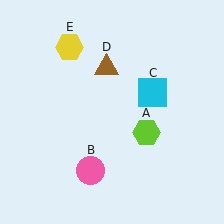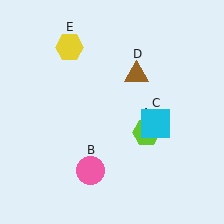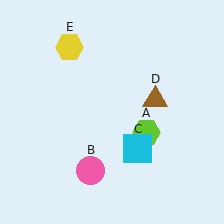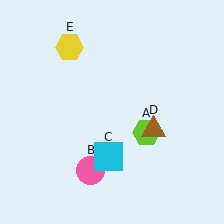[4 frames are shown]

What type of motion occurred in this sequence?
The cyan square (object C), brown triangle (object D) rotated clockwise around the center of the scene.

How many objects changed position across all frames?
2 objects changed position: cyan square (object C), brown triangle (object D).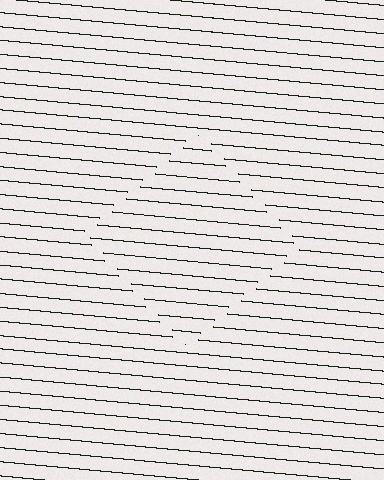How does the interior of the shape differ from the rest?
The interior of the shape contains the same grating, shifted by half a period — the contour is defined by the phase discontinuity where line-ends from the inner and outer gratings abut.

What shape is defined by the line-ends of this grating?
An illusory square. The interior of the shape contains the same grating, shifted by half a period — the contour is defined by the phase discontinuity where line-ends from the inner and outer gratings abut.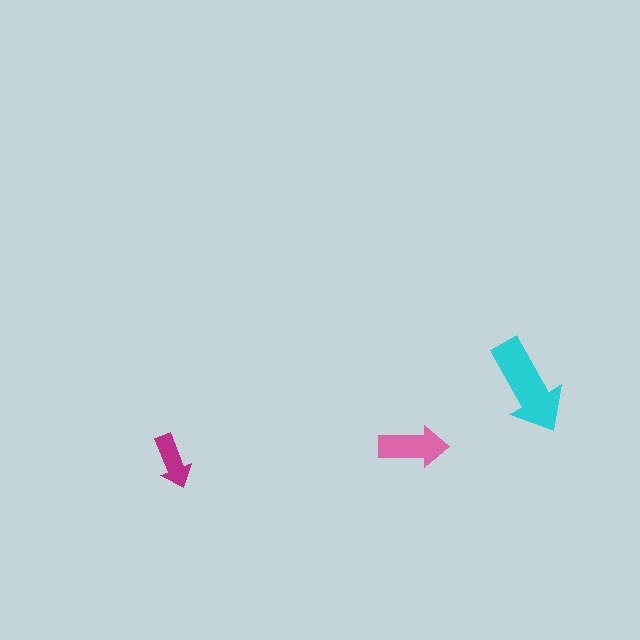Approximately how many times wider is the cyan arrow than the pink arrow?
About 1.5 times wider.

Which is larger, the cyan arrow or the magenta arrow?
The cyan one.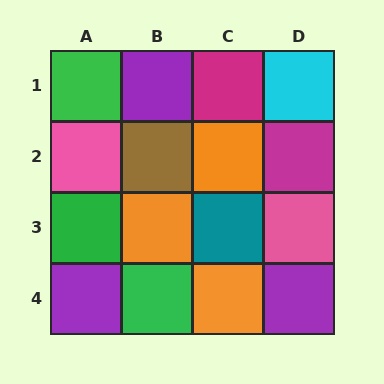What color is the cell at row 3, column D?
Pink.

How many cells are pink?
2 cells are pink.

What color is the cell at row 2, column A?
Pink.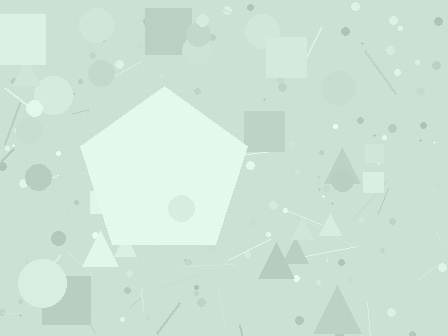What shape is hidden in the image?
A pentagon is hidden in the image.